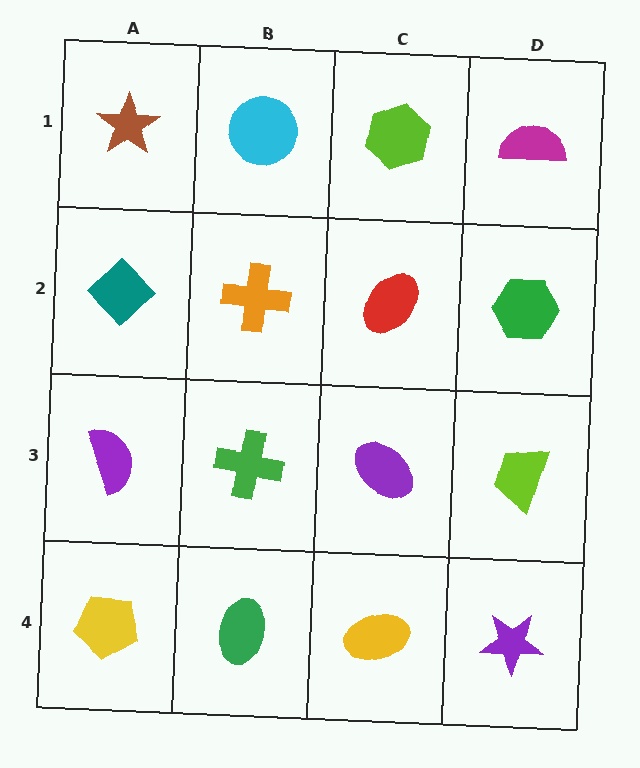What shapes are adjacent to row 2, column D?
A magenta semicircle (row 1, column D), a lime trapezoid (row 3, column D), a red ellipse (row 2, column C).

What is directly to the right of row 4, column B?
A yellow ellipse.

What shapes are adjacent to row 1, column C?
A red ellipse (row 2, column C), a cyan circle (row 1, column B), a magenta semicircle (row 1, column D).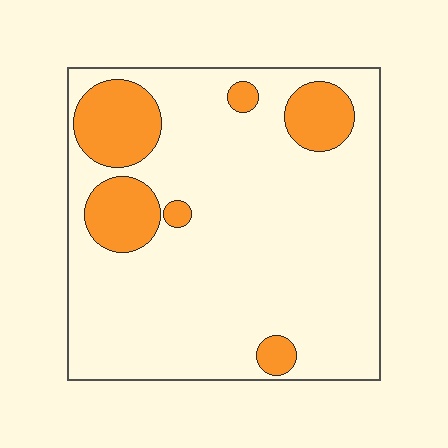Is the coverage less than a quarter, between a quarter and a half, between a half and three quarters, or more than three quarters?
Less than a quarter.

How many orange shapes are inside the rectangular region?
6.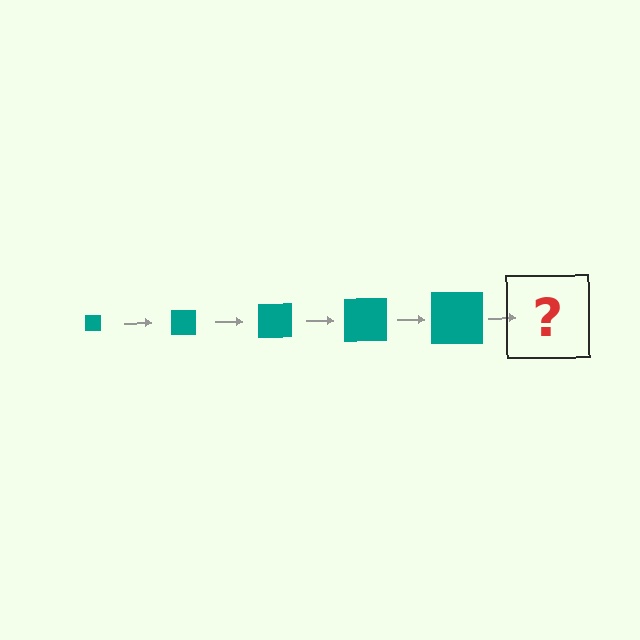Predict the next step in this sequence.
The next step is a teal square, larger than the previous one.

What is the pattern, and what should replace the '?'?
The pattern is that the square gets progressively larger each step. The '?' should be a teal square, larger than the previous one.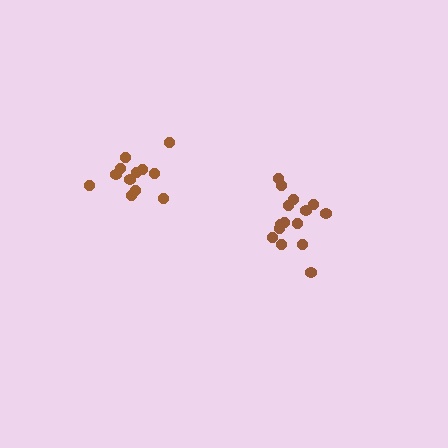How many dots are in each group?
Group 1: 12 dots, Group 2: 15 dots (27 total).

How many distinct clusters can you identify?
There are 2 distinct clusters.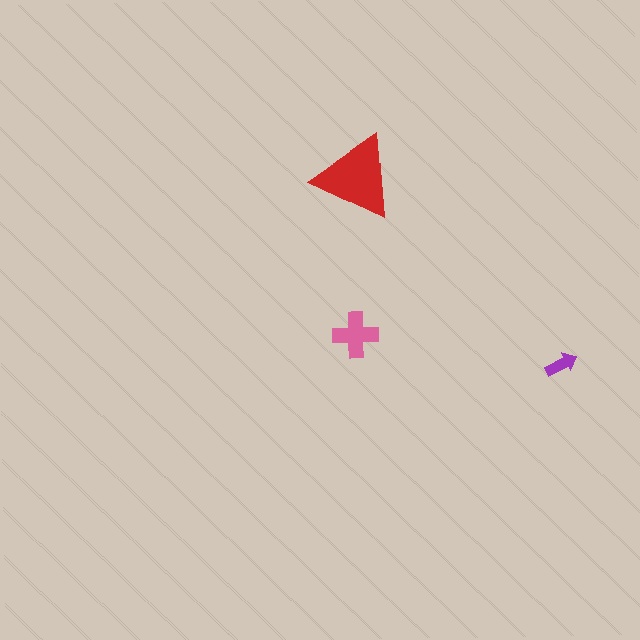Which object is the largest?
The red triangle.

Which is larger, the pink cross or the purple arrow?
The pink cross.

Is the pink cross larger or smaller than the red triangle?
Smaller.